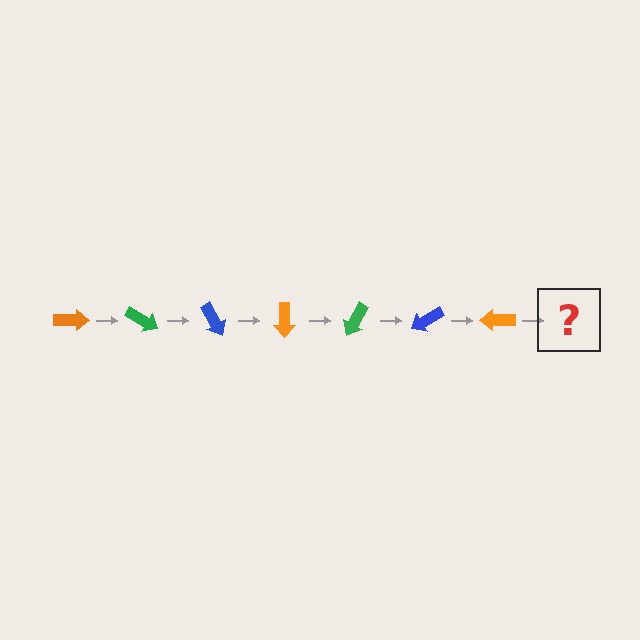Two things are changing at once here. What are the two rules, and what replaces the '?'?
The two rules are that it rotates 30 degrees each step and the color cycles through orange, green, and blue. The '?' should be a green arrow, rotated 210 degrees from the start.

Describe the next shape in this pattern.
It should be a green arrow, rotated 210 degrees from the start.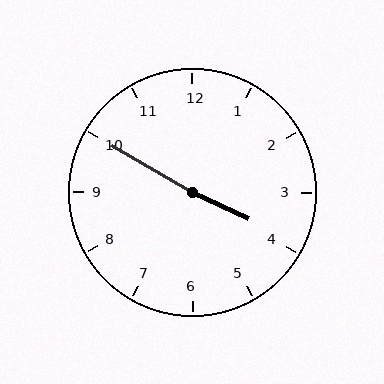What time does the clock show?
3:50.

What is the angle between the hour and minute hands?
Approximately 175 degrees.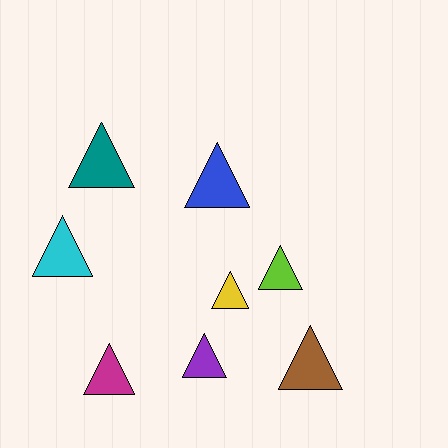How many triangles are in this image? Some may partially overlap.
There are 8 triangles.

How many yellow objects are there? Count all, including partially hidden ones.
There is 1 yellow object.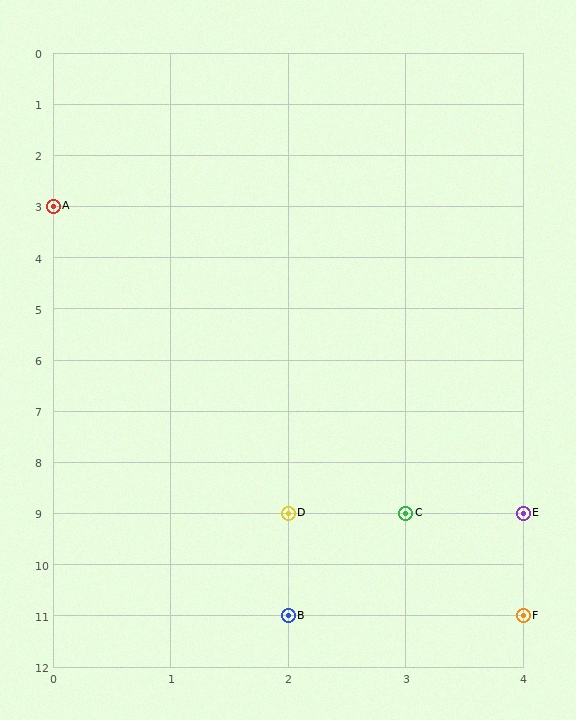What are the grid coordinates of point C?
Point C is at grid coordinates (3, 9).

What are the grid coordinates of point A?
Point A is at grid coordinates (0, 3).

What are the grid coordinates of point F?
Point F is at grid coordinates (4, 11).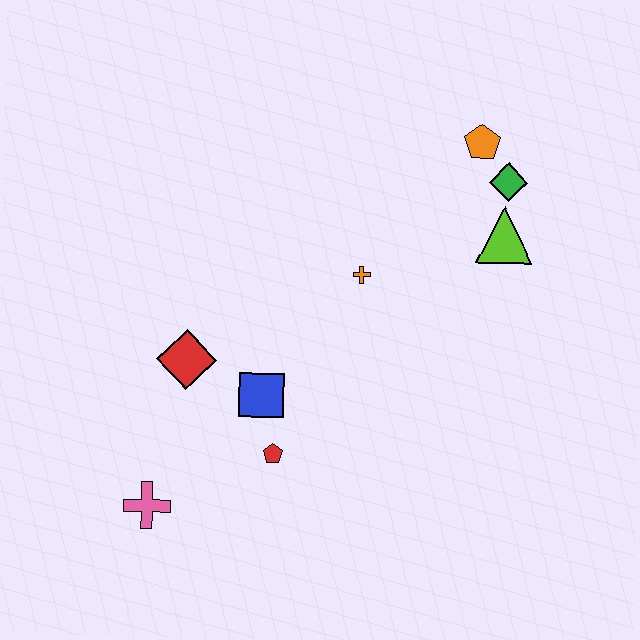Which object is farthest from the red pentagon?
The orange pentagon is farthest from the red pentagon.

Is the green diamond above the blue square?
Yes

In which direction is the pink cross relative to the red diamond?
The pink cross is below the red diamond.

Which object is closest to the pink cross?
The red pentagon is closest to the pink cross.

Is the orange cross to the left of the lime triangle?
Yes